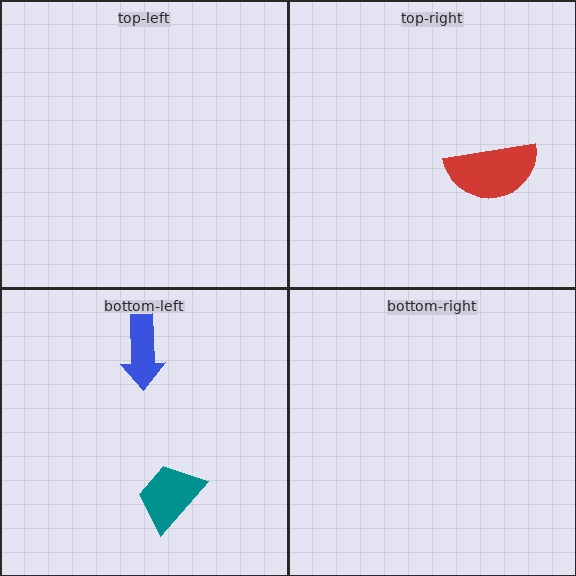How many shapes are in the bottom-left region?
2.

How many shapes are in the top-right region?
1.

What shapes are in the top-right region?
The red semicircle.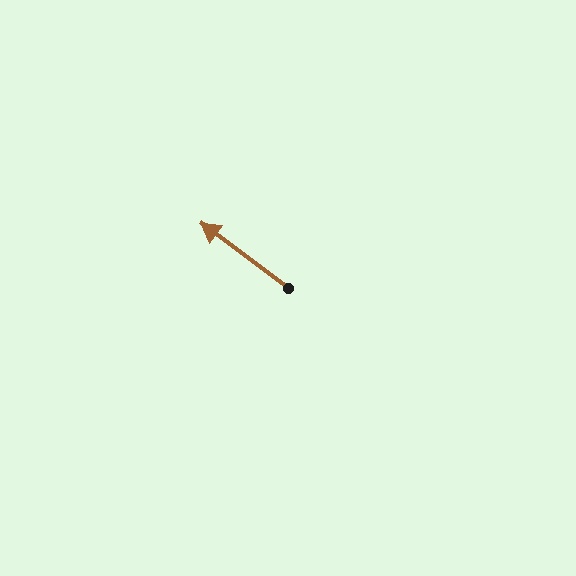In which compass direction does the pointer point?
Northwest.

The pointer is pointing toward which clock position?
Roughly 10 o'clock.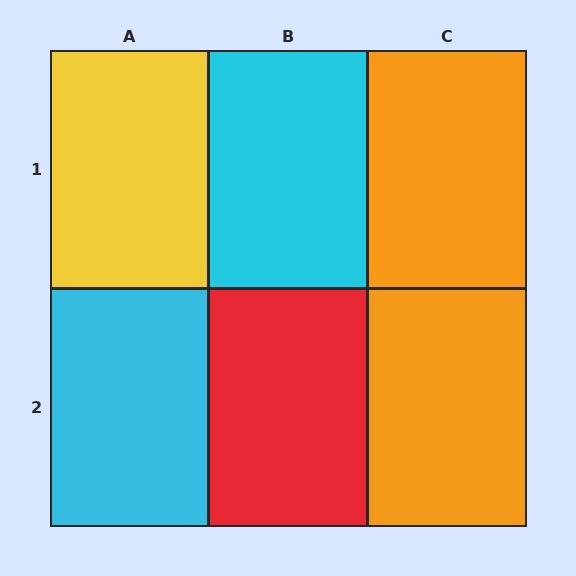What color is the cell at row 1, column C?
Orange.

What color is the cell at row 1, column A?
Yellow.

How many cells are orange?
2 cells are orange.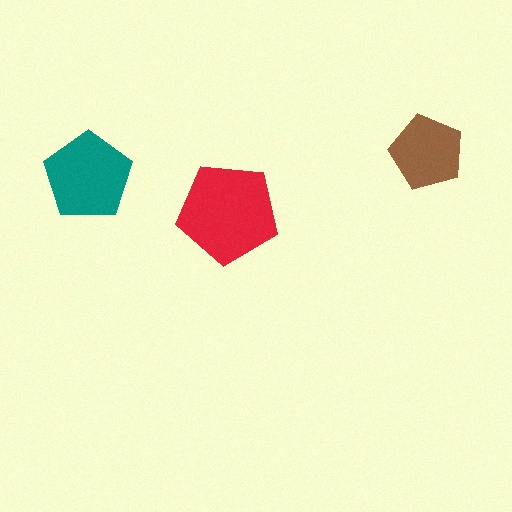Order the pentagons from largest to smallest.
the red one, the teal one, the brown one.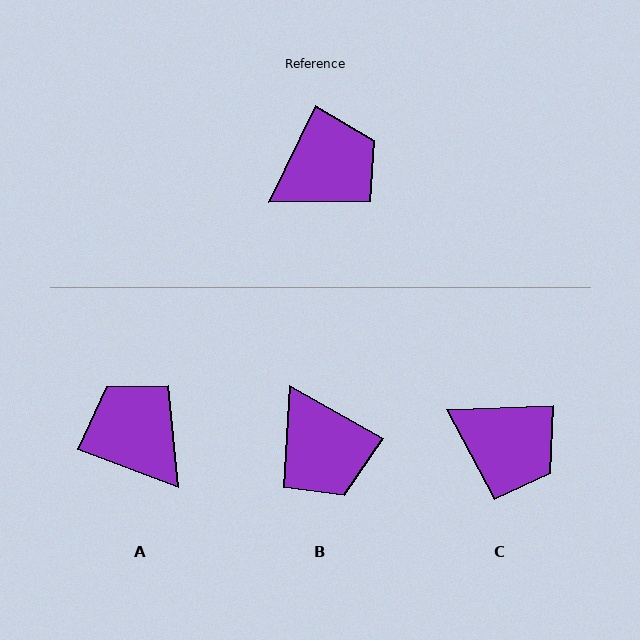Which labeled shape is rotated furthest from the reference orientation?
A, about 95 degrees away.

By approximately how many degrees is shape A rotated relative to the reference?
Approximately 95 degrees counter-clockwise.